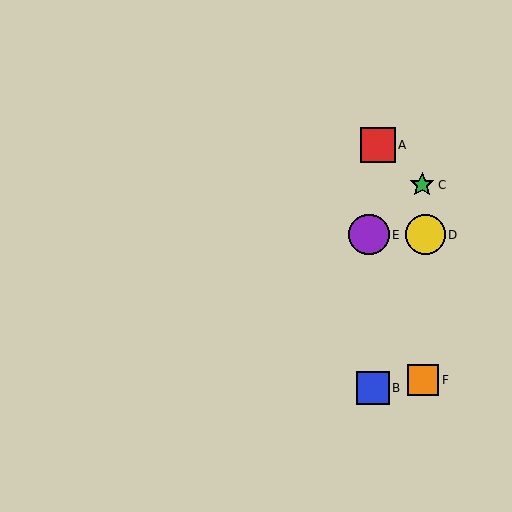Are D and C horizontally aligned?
No, D is at y≈235 and C is at y≈185.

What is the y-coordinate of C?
Object C is at y≈185.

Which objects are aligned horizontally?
Objects D, E are aligned horizontally.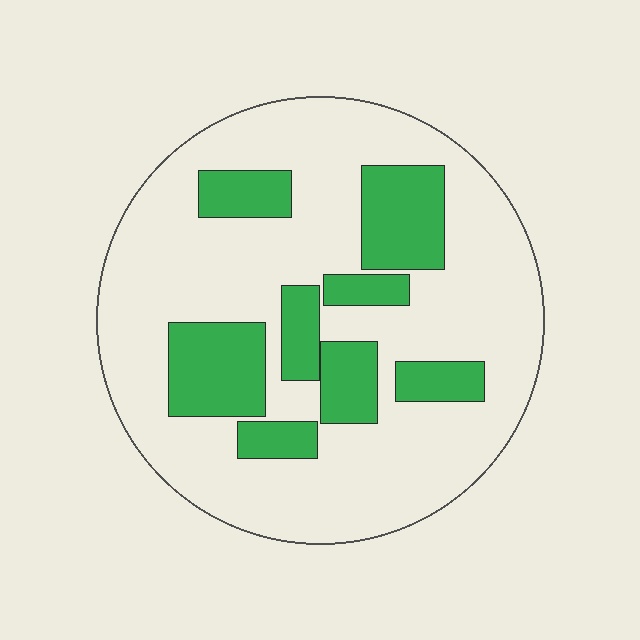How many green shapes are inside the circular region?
8.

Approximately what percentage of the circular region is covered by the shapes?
Approximately 25%.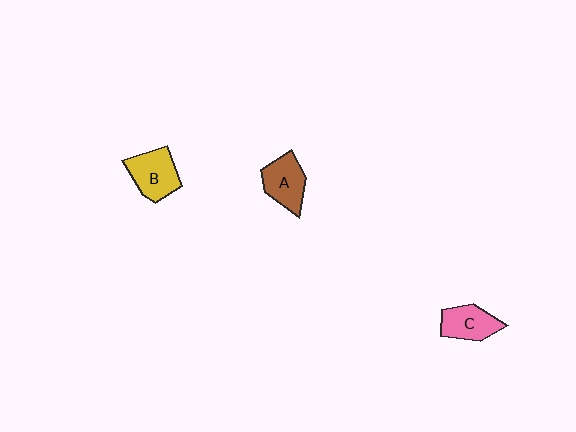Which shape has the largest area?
Shape B (yellow).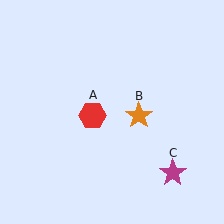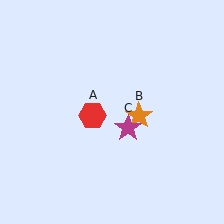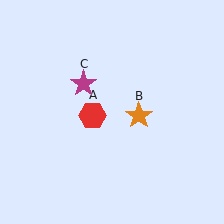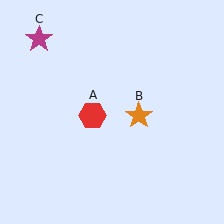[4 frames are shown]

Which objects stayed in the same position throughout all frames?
Red hexagon (object A) and orange star (object B) remained stationary.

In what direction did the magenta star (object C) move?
The magenta star (object C) moved up and to the left.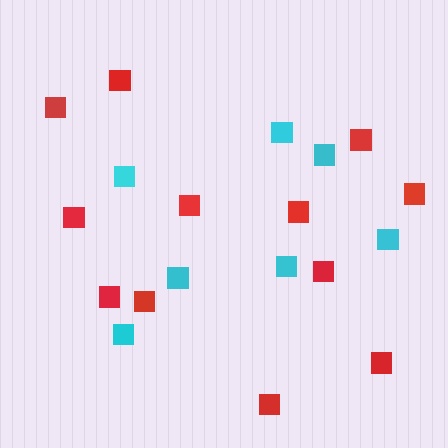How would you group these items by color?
There are 2 groups: one group of red squares (12) and one group of cyan squares (7).